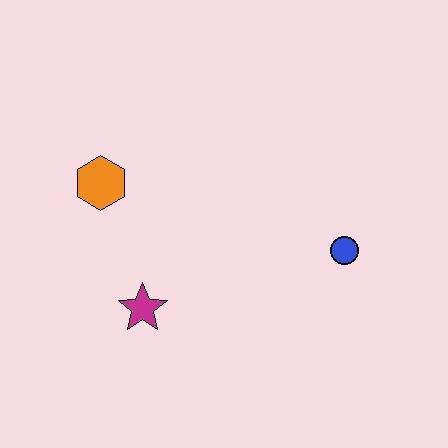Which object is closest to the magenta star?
The orange hexagon is closest to the magenta star.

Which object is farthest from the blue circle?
The orange hexagon is farthest from the blue circle.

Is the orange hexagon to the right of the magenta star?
No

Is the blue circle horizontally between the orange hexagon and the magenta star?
No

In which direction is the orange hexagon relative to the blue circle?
The orange hexagon is to the left of the blue circle.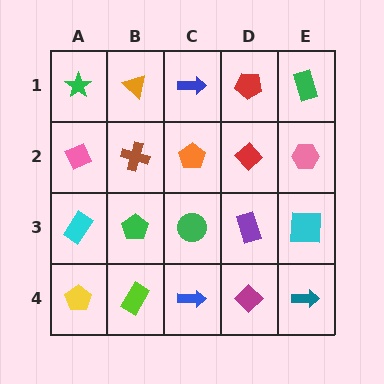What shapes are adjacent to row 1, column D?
A red diamond (row 2, column D), a blue arrow (row 1, column C), a green rectangle (row 1, column E).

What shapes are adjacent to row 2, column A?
A green star (row 1, column A), a cyan rectangle (row 3, column A), a brown cross (row 2, column B).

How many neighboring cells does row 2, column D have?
4.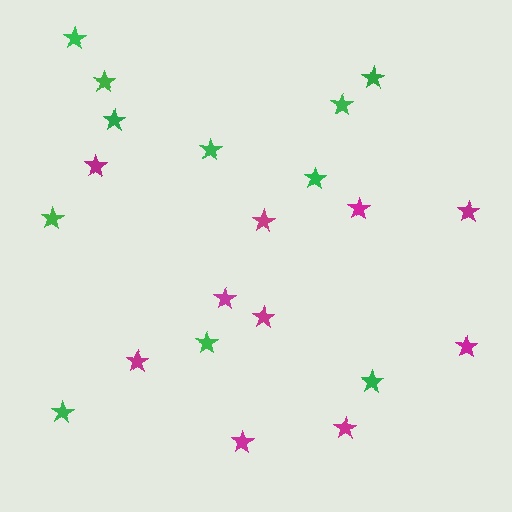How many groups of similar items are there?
There are 2 groups: one group of magenta stars (10) and one group of green stars (11).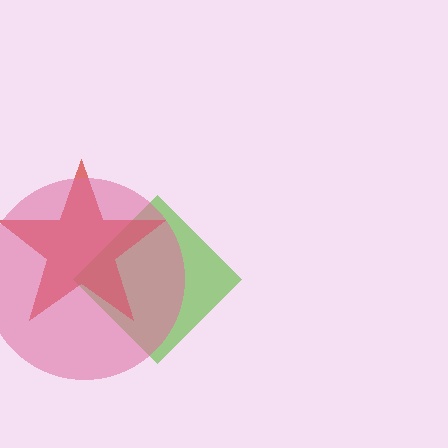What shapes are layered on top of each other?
The layered shapes are: a lime diamond, a red star, a pink circle.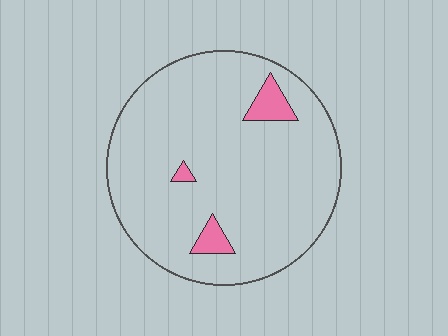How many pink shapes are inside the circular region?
3.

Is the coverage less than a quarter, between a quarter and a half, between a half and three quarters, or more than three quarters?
Less than a quarter.